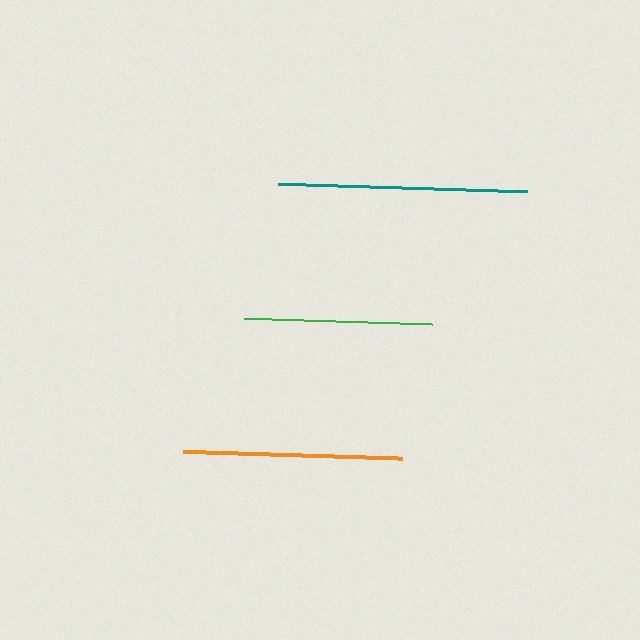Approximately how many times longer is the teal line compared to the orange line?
The teal line is approximately 1.1 times the length of the orange line.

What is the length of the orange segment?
The orange segment is approximately 219 pixels long.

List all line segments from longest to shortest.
From longest to shortest: teal, orange, green.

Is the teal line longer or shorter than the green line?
The teal line is longer than the green line.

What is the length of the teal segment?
The teal segment is approximately 249 pixels long.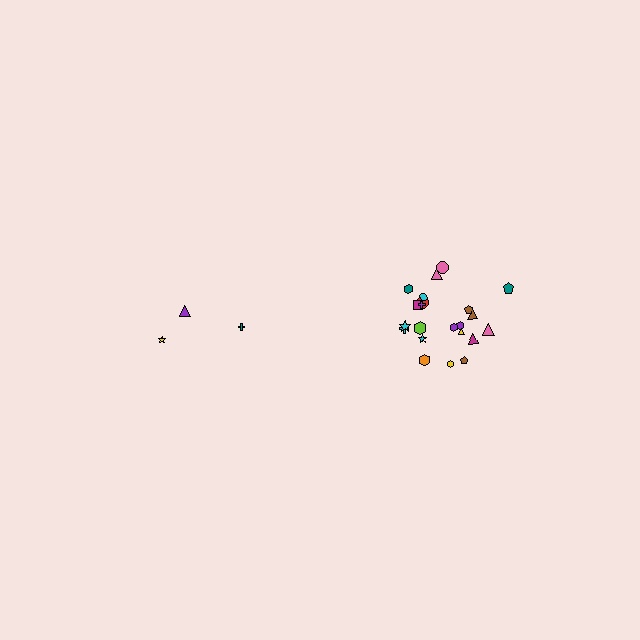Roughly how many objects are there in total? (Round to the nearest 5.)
Roughly 25 objects in total.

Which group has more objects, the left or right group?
The right group.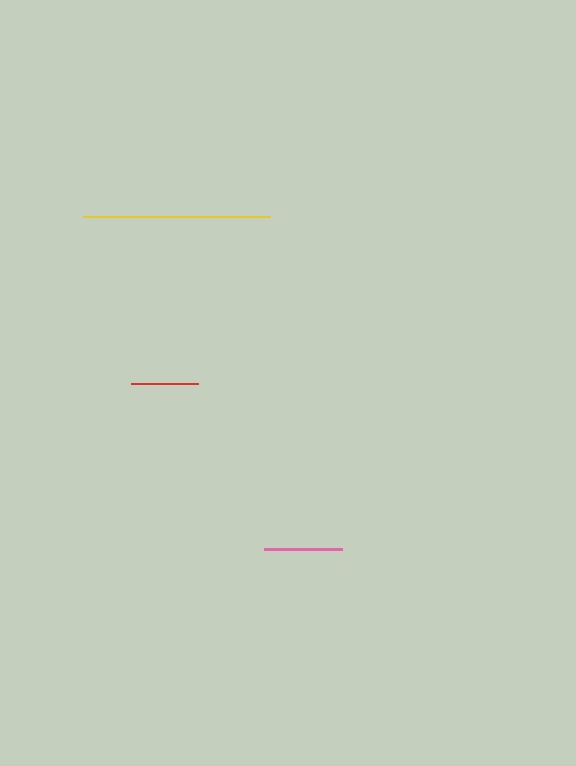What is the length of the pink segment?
The pink segment is approximately 79 pixels long.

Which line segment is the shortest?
The red line is the shortest at approximately 67 pixels.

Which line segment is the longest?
The yellow line is the longest at approximately 188 pixels.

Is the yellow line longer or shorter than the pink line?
The yellow line is longer than the pink line.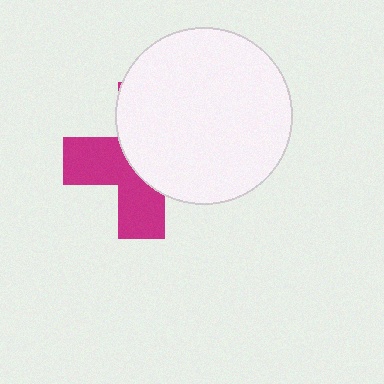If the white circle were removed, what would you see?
You would see the complete magenta cross.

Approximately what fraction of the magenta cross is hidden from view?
Roughly 55% of the magenta cross is hidden behind the white circle.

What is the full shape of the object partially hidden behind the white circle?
The partially hidden object is a magenta cross.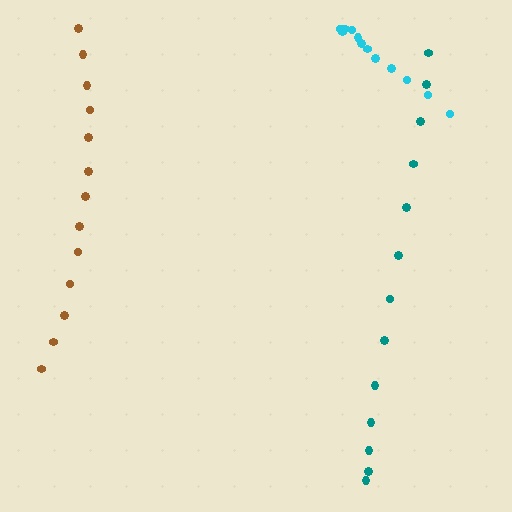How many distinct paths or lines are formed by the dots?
There are 3 distinct paths.